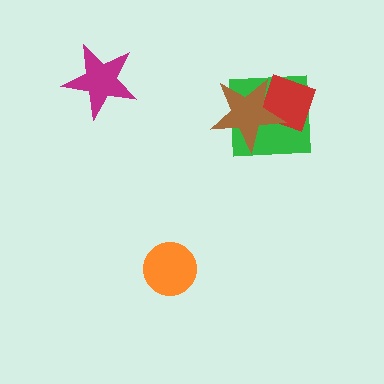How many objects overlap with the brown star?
2 objects overlap with the brown star.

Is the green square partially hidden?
Yes, it is partially covered by another shape.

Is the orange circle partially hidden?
No, no other shape covers it.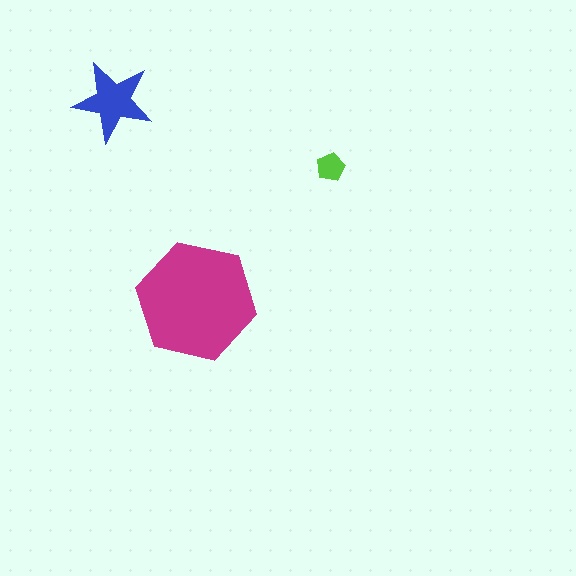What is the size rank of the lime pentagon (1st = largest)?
3rd.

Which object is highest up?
The blue star is topmost.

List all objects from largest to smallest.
The magenta hexagon, the blue star, the lime pentagon.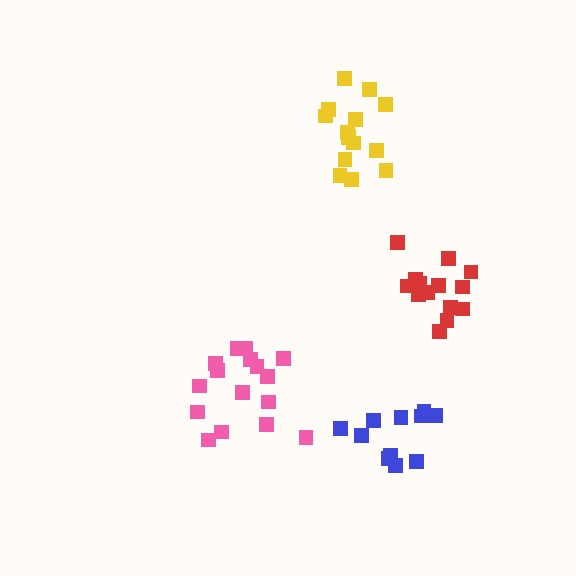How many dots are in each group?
Group 1: 12 dots, Group 2: 14 dots, Group 3: 16 dots, Group 4: 14 dots (56 total).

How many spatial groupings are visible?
There are 4 spatial groupings.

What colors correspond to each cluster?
The clusters are colored: blue, yellow, pink, red.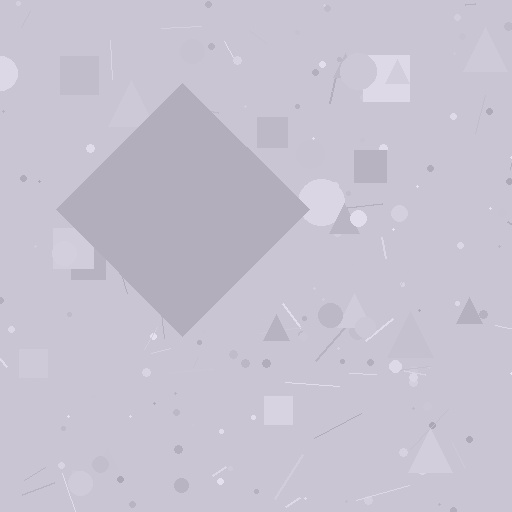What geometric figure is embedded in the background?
A diamond is embedded in the background.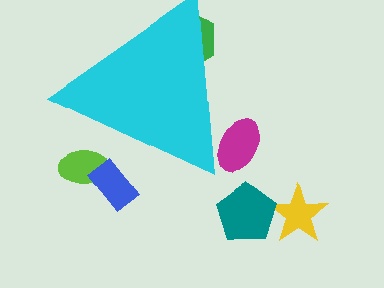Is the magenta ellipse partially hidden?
Yes, the magenta ellipse is partially hidden behind the cyan triangle.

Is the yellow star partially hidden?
No, the yellow star is fully visible.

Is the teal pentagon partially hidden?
No, the teal pentagon is fully visible.